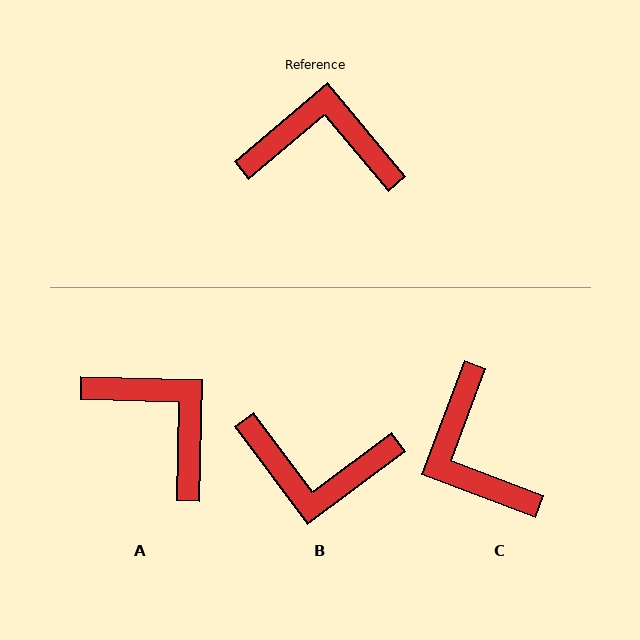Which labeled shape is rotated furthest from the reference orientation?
B, about 177 degrees away.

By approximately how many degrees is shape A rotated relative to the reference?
Approximately 42 degrees clockwise.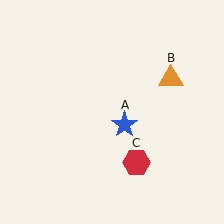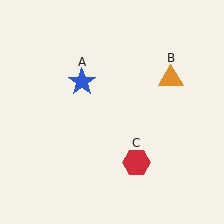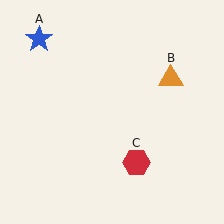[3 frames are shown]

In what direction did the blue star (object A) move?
The blue star (object A) moved up and to the left.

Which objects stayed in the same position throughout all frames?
Orange triangle (object B) and red hexagon (object C) remained stationary.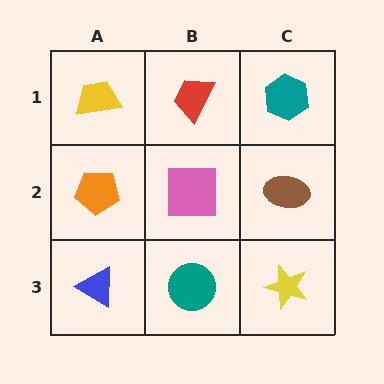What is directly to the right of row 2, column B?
A brown ellipse.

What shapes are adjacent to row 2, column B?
A red trapezoid (row 1, column B), a teal circle (row 3, column B), an orange pentagon (row 2, column A), a brown ellipse (row 2, column C).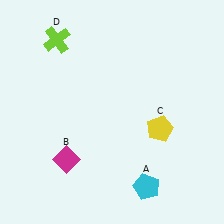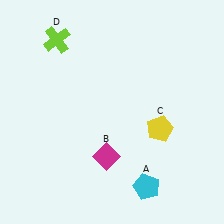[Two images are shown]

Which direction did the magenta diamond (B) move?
The magenta diamond (B) moved right.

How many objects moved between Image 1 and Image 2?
1 object moved between the two images.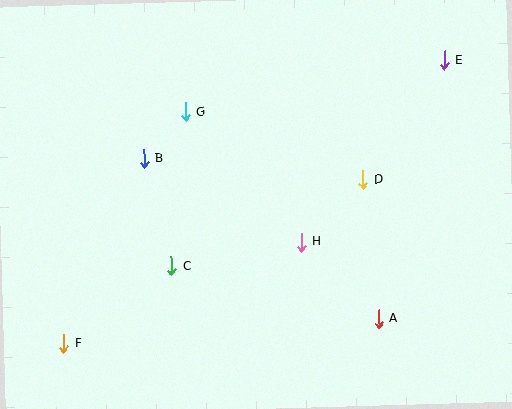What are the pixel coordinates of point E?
Point E is at (444, 60).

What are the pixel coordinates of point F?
Point F is at (64, 343).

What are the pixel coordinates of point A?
Point A is at (379, 319).